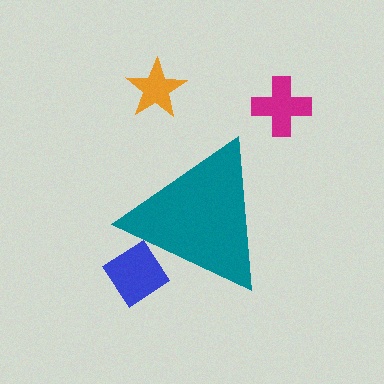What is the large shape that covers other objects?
A teal triangle.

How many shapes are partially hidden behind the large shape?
1 shape is partially hidden.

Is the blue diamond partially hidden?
Yes, the blue diamond is partially hidden behind the teal triangle.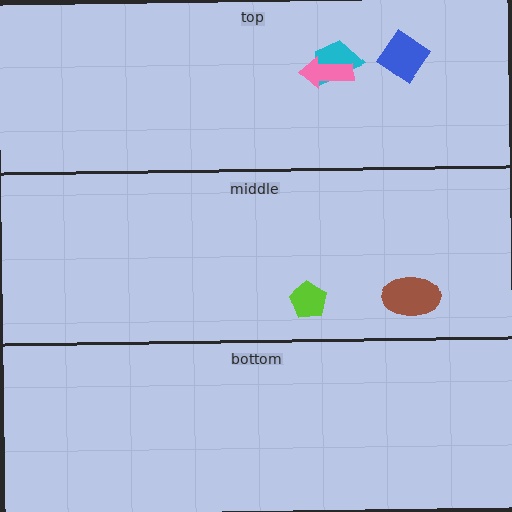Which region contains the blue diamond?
The top region.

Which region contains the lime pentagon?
The middle region.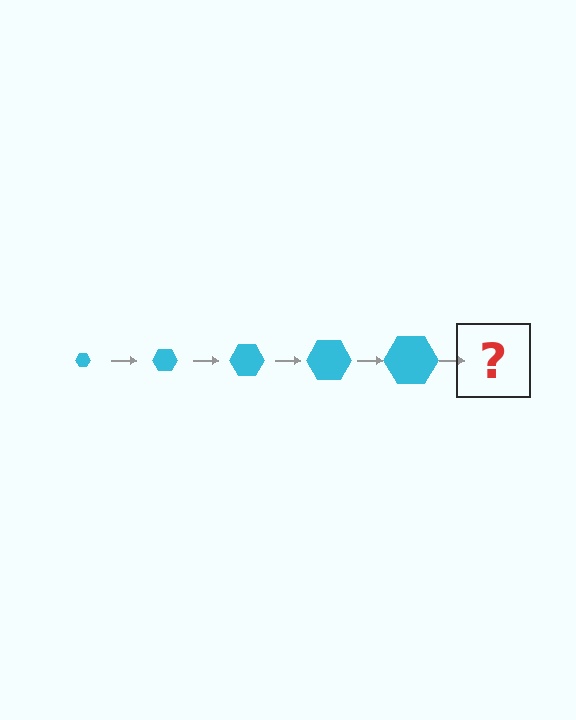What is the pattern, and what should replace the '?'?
The pattern is that the hexagon gets progressively larger each step. The '?' should be a cyan hexagon, larger than the previous one.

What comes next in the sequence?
The next element should be a cyan hexagon, larger than the previous one.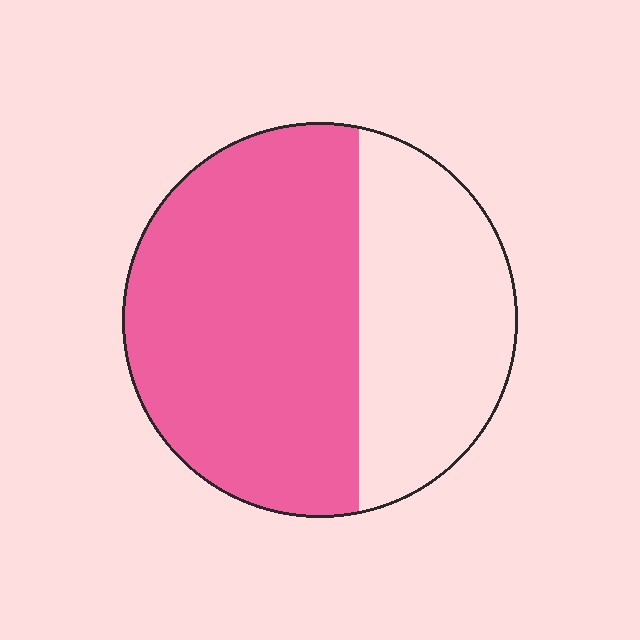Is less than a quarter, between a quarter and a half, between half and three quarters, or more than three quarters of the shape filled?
Between half and three quarters.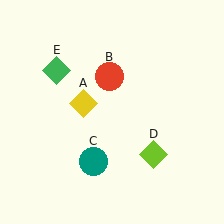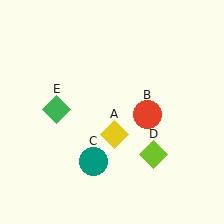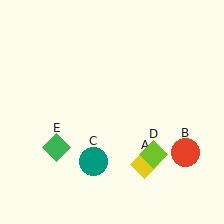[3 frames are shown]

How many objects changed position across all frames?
3 objects changed position: yellow diamond (object A), red circle (object B), green diamond (object E).